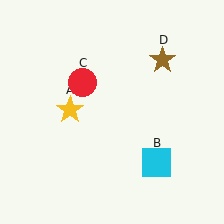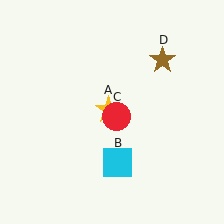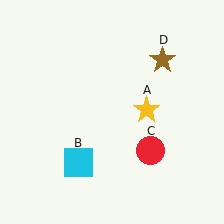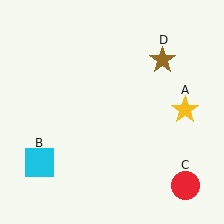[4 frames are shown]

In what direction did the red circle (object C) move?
The red circle (object C) moved down and to the right.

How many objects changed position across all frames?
3 objects changed position: yellow star (object A), cyan square (object B), red circle (object C).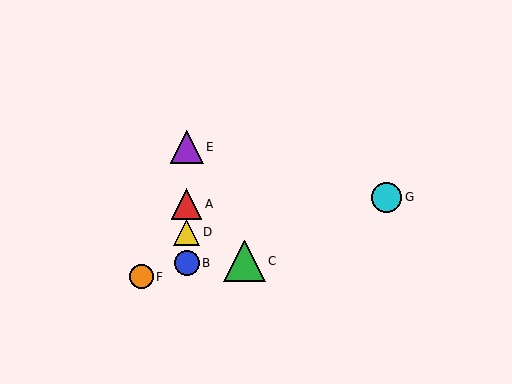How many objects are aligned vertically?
4 objects (A, B, D, E) are aligned vertically.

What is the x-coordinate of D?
Object D is at x≈187.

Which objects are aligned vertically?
Objects A, B, D, E are aligned vertically.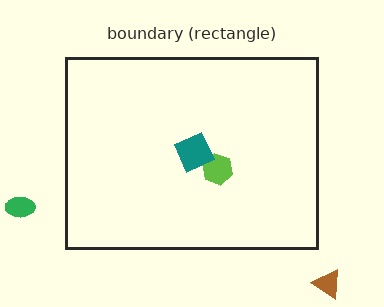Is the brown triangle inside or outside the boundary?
Outside.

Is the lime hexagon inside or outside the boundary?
Inside.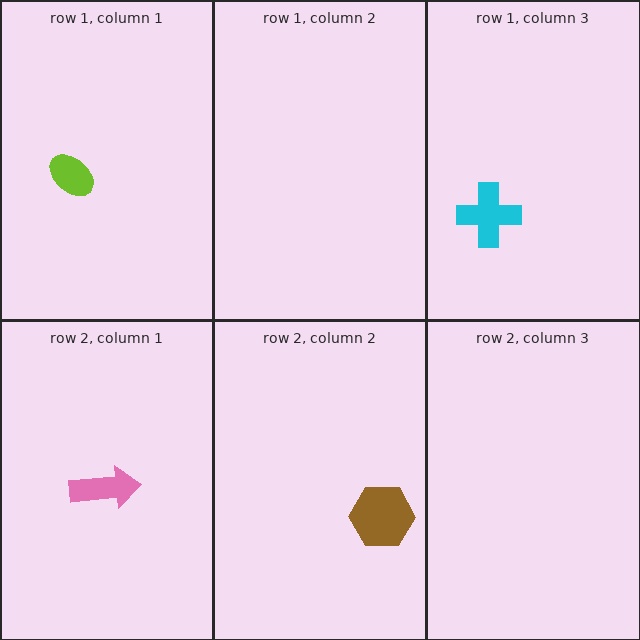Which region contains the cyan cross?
The row 1, column 3 region.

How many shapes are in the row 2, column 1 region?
1.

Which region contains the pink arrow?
The row 2, column 1 region.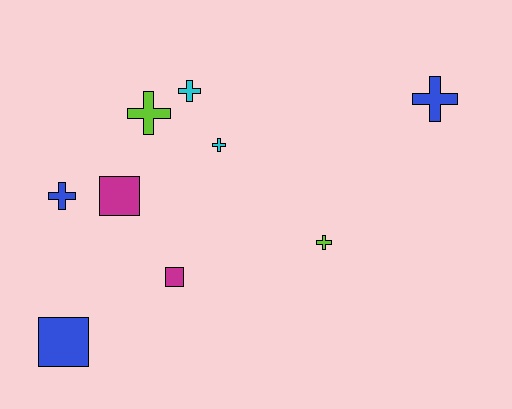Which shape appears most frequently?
Cross, with 6 objects.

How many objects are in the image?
There are 9 objects.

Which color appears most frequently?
Blue, with 3 objects.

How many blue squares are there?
There is 1 blue square.